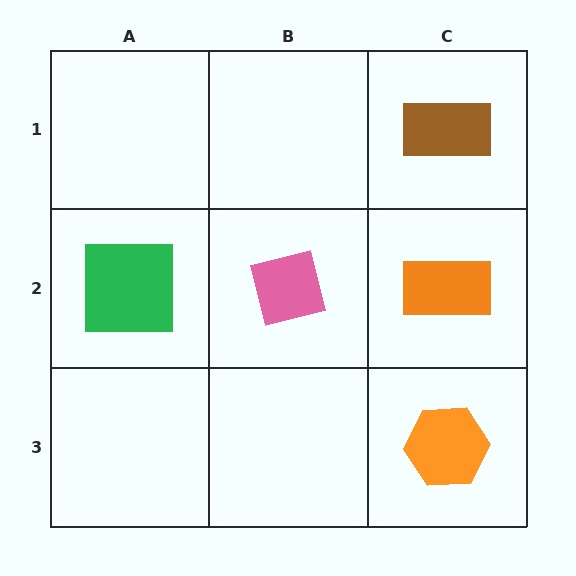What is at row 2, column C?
An orange rectangle.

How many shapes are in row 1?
1 shape.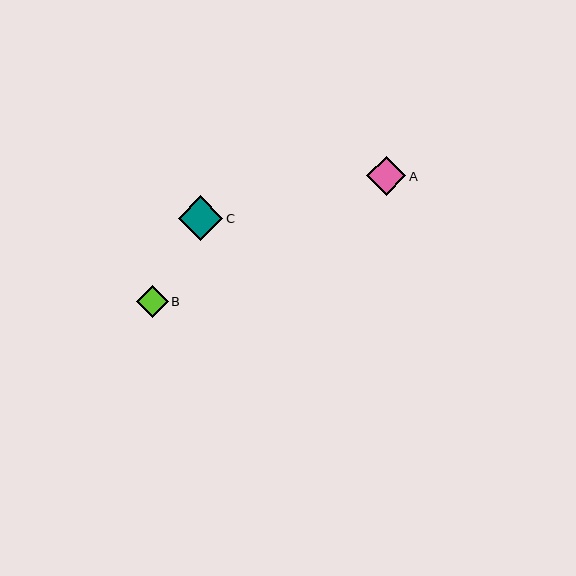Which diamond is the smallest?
Diamond B is the smallest with a size of approximately 32 pixels.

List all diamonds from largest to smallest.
From largest to smallest: C, A, B.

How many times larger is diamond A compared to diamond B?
Diamond A is approximately 1.2 times the size of diamond B.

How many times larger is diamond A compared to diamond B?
Diamond A is approximately 1.2 times the size of diamond B.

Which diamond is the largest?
Diamond C is the largest with a size of approximately 45 pixels.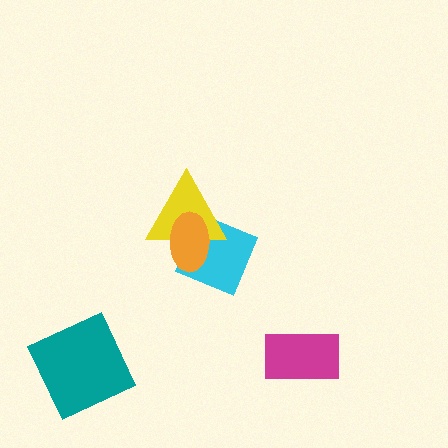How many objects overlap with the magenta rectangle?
0 objects overlap with the magenta rectangle.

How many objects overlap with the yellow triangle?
2 objects overlap with the yellow triangle.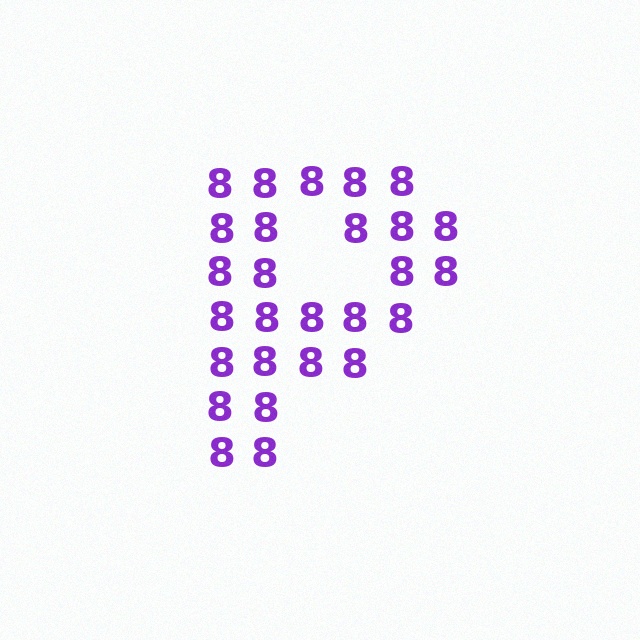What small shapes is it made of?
It is made of small digit 8's.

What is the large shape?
The large shape is the letter P.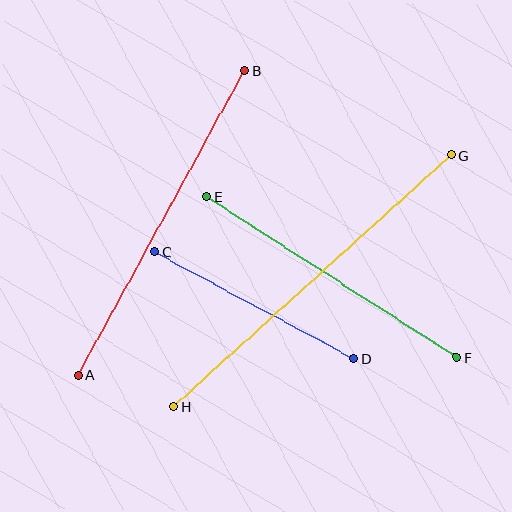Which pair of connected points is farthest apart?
Points G and H are farthest apart.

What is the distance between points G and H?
The distance is approximately 374 pixels.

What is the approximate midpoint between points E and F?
The midpoint is at approximately (332, 277) pixels.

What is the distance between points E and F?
The distance is approximately 297 pixels.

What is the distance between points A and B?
The distance is approximately 347 pixels.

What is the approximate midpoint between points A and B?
The midpoint is at approximately (161, 223) pixels.